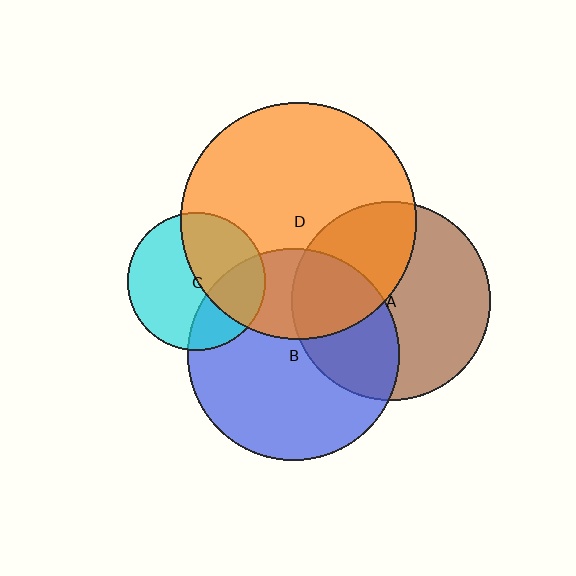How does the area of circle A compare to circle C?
Approximately 2.1 times.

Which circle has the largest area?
Circle D (orange).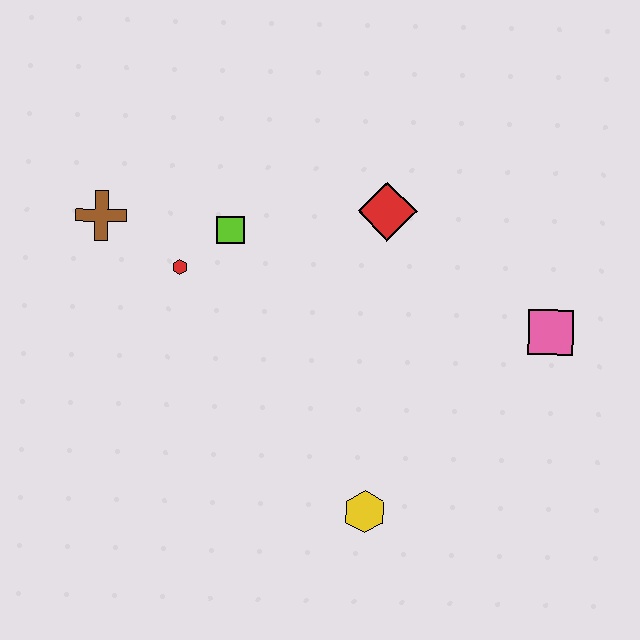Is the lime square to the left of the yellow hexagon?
Yes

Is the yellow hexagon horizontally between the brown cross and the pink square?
Yes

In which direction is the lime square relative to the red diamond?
The lime square is to the left of the red diamond.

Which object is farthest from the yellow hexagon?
The brown cross is farthest from the yellow hexagon.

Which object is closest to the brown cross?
The red hexagon is closest to the brown cross.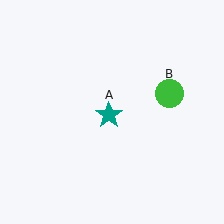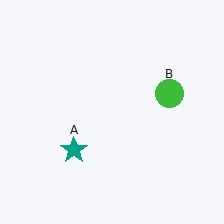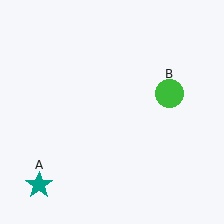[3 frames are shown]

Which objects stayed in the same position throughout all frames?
Green circle (object B) remained stationary.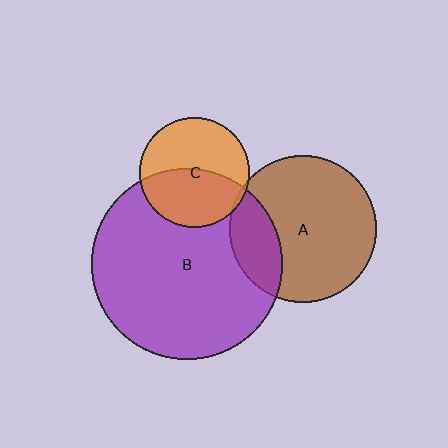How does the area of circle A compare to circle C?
Approximately 1.8 times.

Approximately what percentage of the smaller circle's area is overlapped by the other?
Approximately 20%.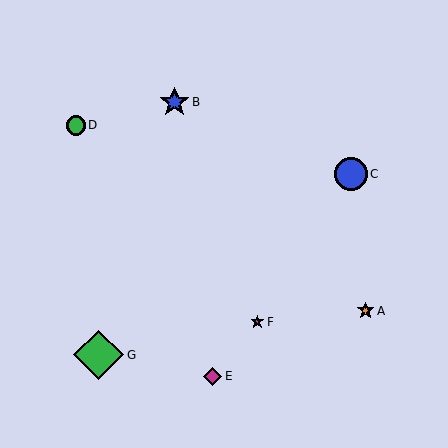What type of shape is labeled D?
Shape D is a green circle.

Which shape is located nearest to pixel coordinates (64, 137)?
The green circle (labeled D) at (76, 125) is nearest to that location.